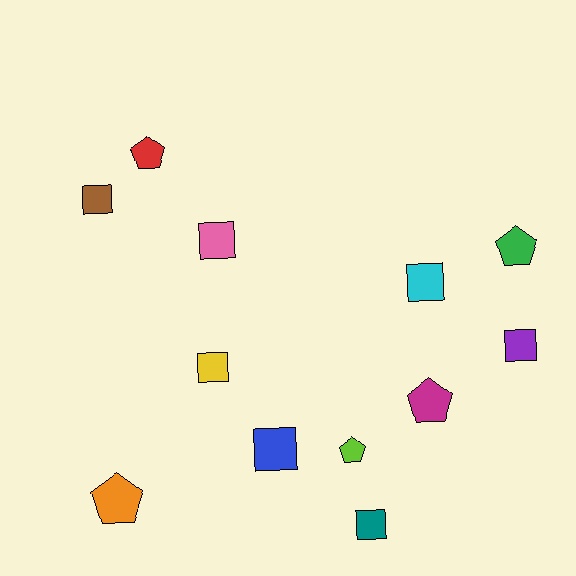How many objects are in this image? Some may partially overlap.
There are 12 objects.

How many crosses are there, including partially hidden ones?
There are no crosses.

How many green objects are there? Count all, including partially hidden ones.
There is 1 green object.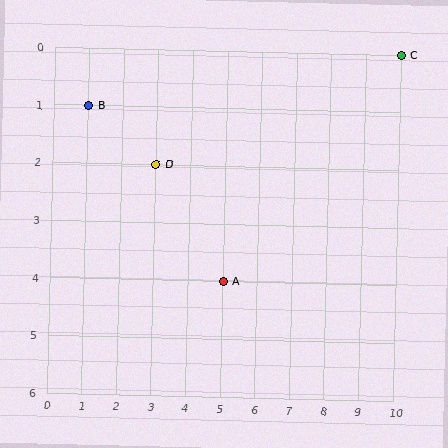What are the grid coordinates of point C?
Point C is at grid coordinates (10, 0).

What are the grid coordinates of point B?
Point B is at grid coordinates (1, 1).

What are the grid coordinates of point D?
Point D is at grid coordinates (3, 2).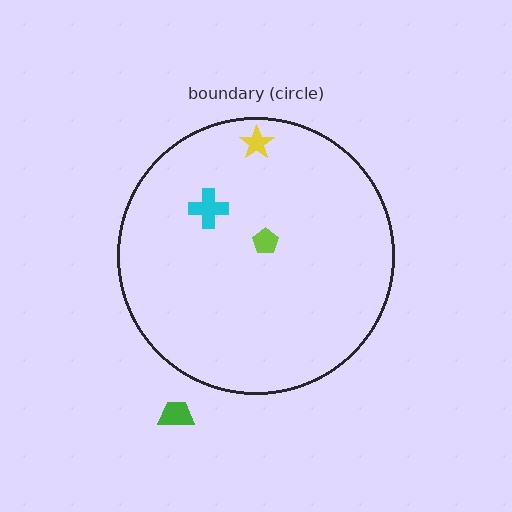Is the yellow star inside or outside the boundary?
Inside.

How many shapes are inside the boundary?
3 inside, 1 outside.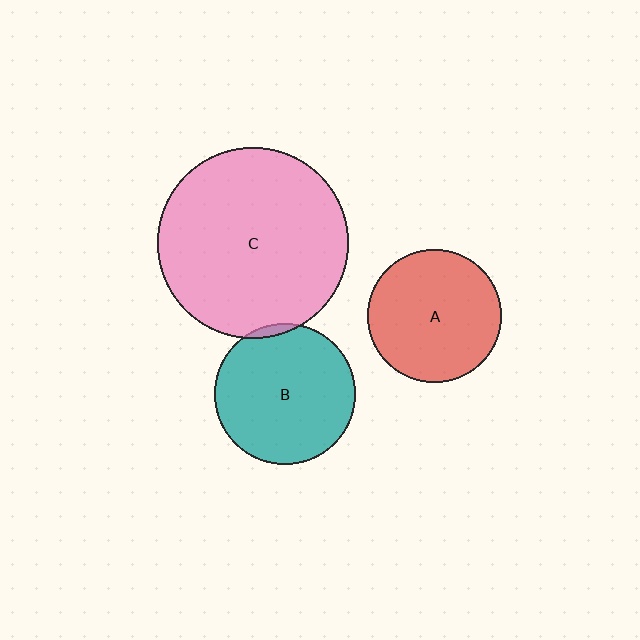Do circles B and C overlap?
Yes.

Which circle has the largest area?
Circle C (pink).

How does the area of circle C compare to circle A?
Approximately 2.1 times.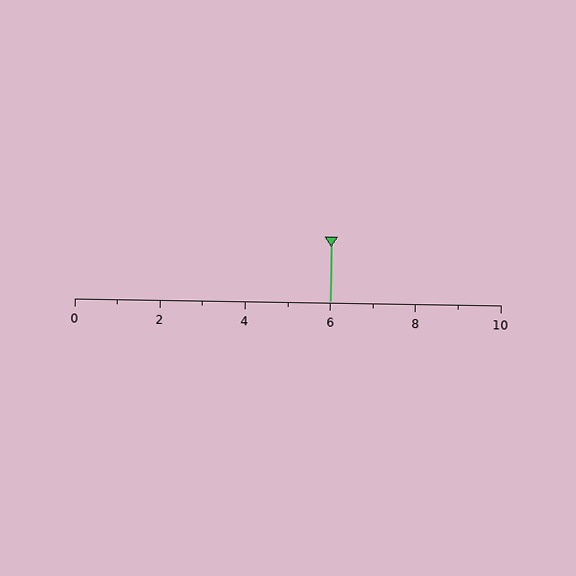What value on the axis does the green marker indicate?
The marker indicates approximately 6.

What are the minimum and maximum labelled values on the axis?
The axis runs from 0 to 10.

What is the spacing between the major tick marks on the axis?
The major ticks are spaced 2 apart.